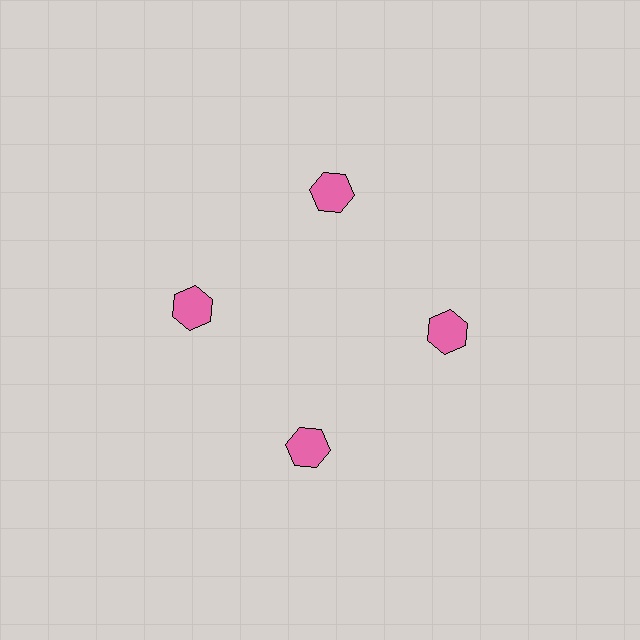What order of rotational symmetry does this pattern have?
This pattern has 4-fold rotational symmetry.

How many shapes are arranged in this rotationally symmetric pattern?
There are 4 shapes, arranged in 4 groups of 1.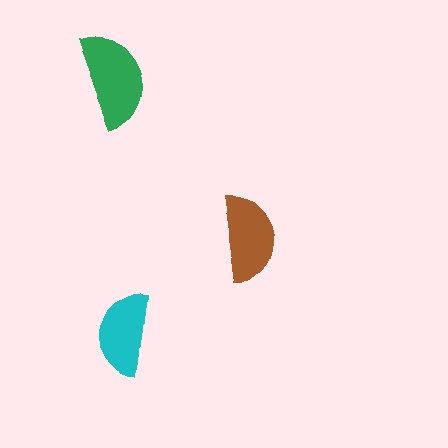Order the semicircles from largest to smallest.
the green one, the brown one, the cyan one.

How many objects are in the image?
There are 3 objects in the image.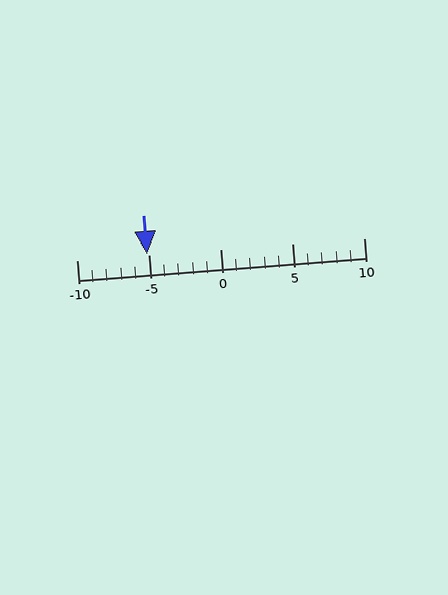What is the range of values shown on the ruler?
The ruler shows values from -10 to 10.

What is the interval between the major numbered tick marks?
The major tick marks are spaced 5 units apart.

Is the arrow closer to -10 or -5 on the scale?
The arrow is closer to -5.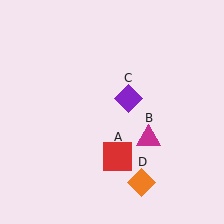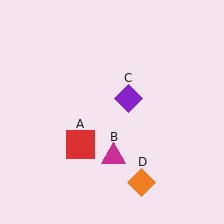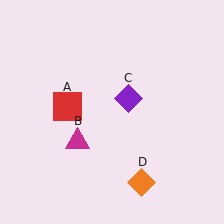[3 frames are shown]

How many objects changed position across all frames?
2 objects changed position: red square (object A), magenta triangle (object B).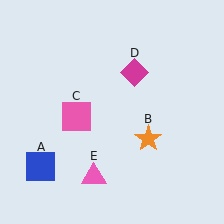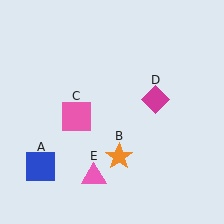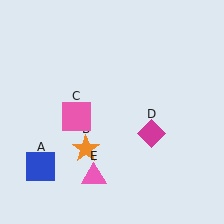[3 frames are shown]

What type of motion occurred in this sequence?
The orange star (object B), magenta diamond (object D) rotated clockwise around the center of the scene.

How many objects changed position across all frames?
2 objects changed position: orange star (object B), magenta diamond (object D).